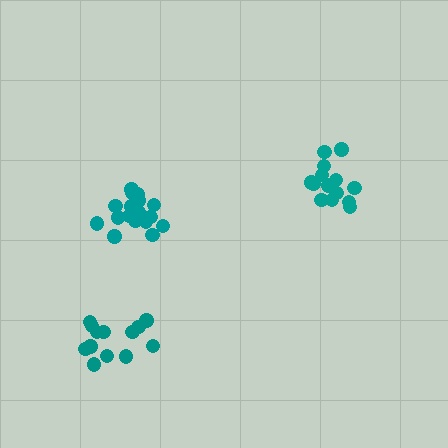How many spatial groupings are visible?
There are 3 spatial groupings.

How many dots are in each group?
Group 1: 14 dots, Group 2: 17 dots, Group 3: 14 dots (45 total).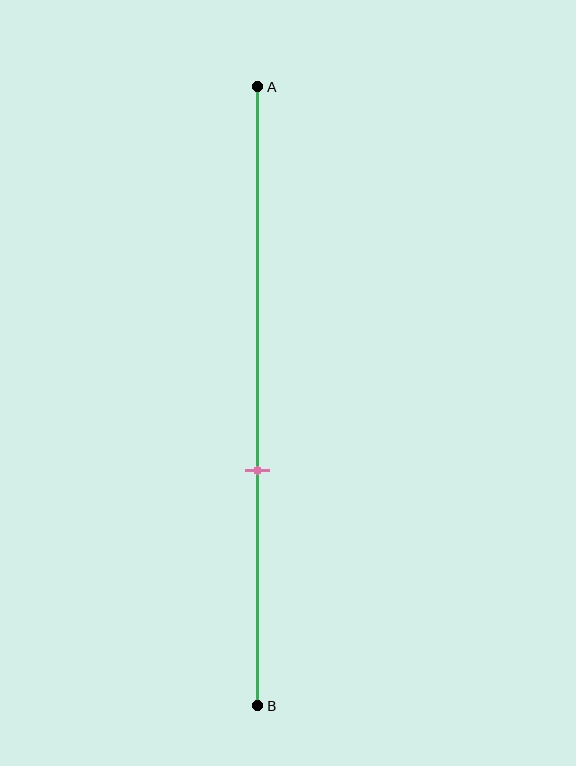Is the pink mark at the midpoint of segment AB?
No, the mark is at about 60% from A, not at the 50% midpoint.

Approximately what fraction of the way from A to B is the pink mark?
The pink mark is approximately 60% of the way from A to B.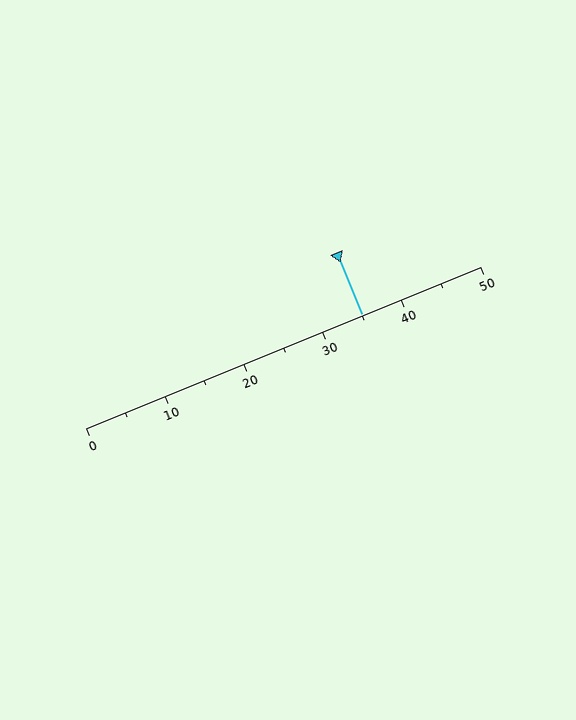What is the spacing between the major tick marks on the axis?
The major ticks are spaced 10 apart.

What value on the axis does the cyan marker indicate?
The marker indicates approximately 35.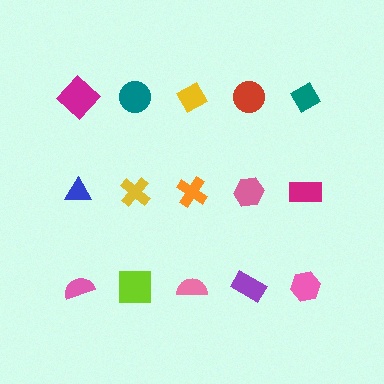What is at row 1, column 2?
A teal circle.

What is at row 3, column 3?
A pink semicircle.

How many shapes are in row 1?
5 shapes.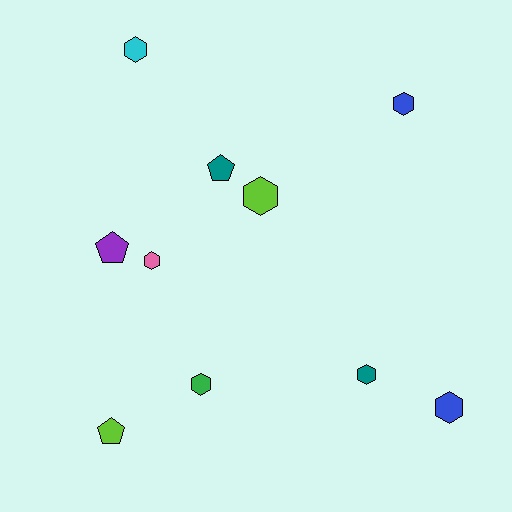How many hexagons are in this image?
There are 7 hexagons.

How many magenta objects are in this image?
There are no magenta objects.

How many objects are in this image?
There are 10 objects.